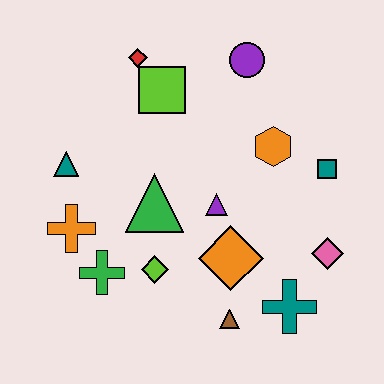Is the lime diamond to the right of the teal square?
No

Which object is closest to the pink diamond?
The teal cross is closest to the pink diamond.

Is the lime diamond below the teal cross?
No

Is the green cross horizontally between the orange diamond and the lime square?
No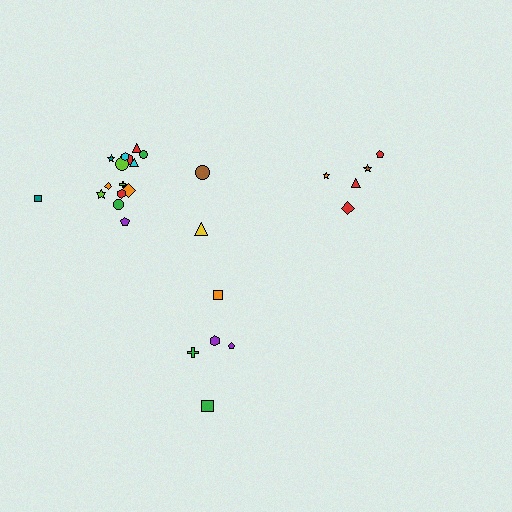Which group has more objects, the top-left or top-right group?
The top-left group.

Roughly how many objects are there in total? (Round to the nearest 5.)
Roughly 30 objects in total.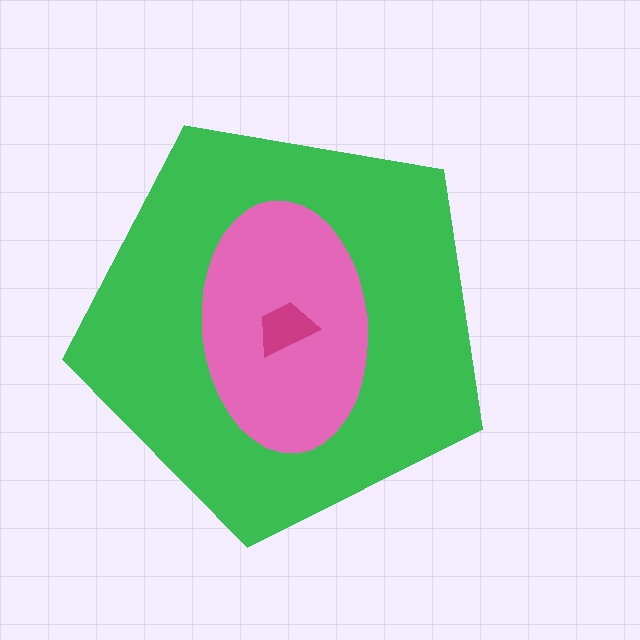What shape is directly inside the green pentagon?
The pink ellipse.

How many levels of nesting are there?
3.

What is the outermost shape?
The green pentagon.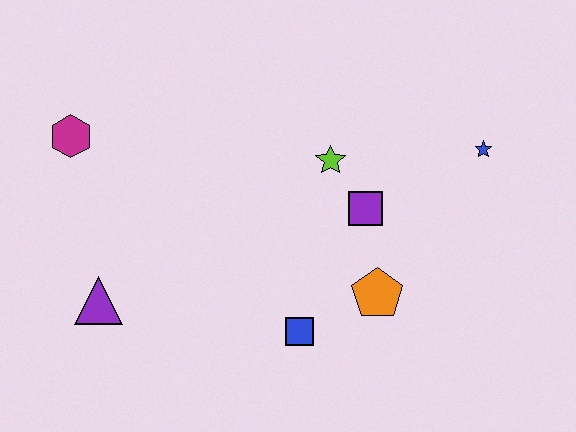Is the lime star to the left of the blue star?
Yes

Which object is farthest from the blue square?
The magenta hexagon is farthest from the blue square.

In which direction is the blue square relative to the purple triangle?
The blue square is to the right of the purple triangle.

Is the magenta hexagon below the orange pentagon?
No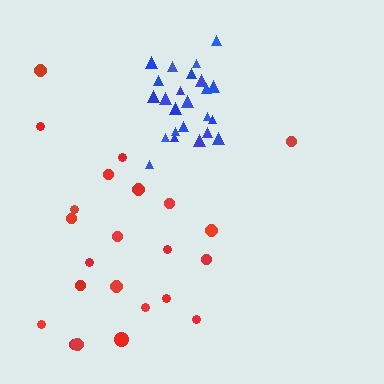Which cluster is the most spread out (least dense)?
Red.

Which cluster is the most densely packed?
Blue.